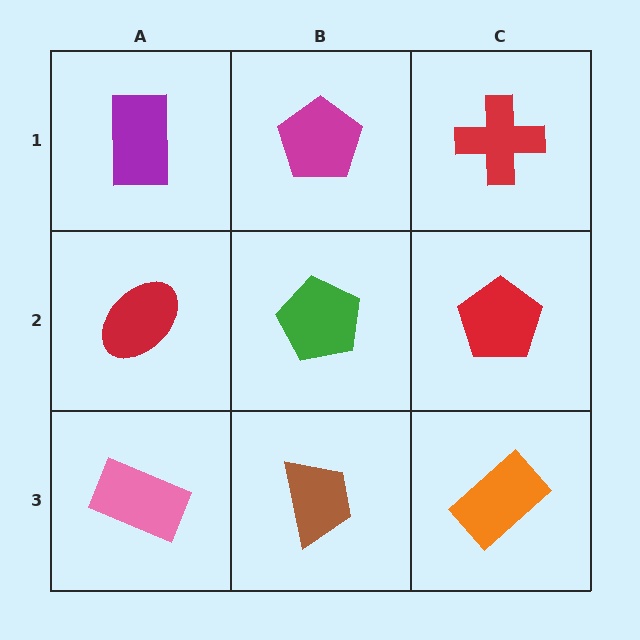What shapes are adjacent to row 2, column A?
A purple rectangle (row 1, column A), a pink rectangle (row 3, column A), a green pentagon (row 2, column B).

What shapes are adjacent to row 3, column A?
A red ellipse (row 2, column A), a brown trapezoid (row 3, column B).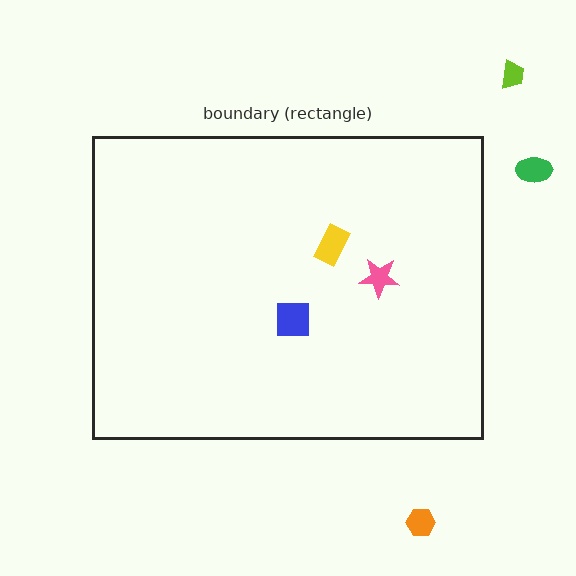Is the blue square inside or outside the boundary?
Inside.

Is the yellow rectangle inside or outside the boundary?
Inside.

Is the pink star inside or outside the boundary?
Inside.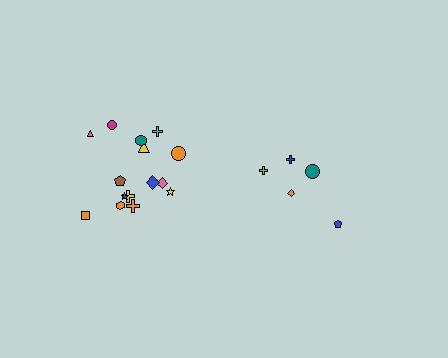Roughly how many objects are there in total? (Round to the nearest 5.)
Roughly 20 objects in total.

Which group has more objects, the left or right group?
The left group.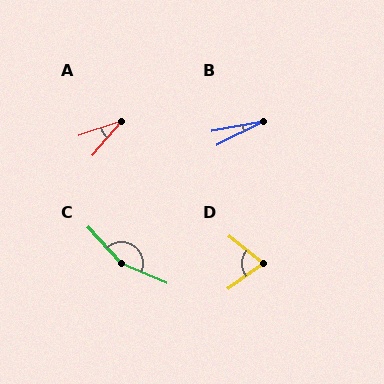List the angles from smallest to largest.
B (17°), A (31°), D (74°), C (155°).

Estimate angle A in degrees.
Approximately 31 degrees.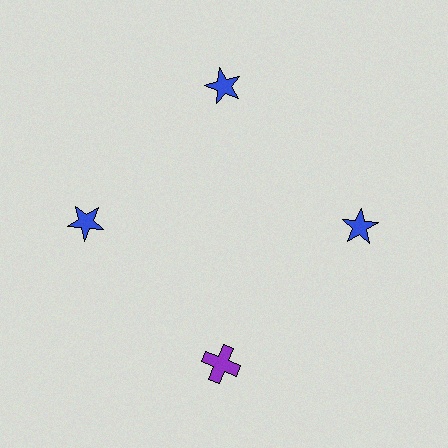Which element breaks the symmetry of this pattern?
The purple cross at roughly the 6 o'clock position breaks the symmetry. All other shapes are blue stars.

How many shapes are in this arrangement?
There are 4 shapes arranged in a ring pattern.